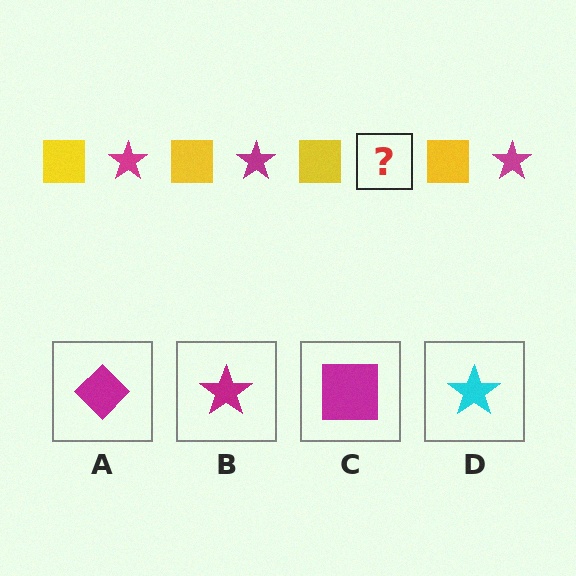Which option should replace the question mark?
Option B.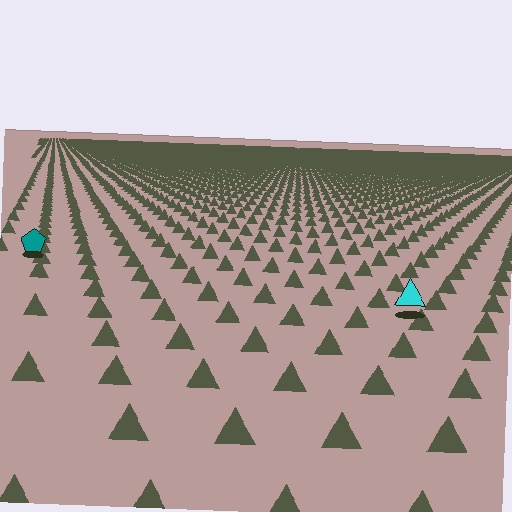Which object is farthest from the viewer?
The teal pentagon is farthest from the viewer. It appears smaller and the ground texture around it is denser.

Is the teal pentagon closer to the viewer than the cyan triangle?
No. The cyan triangle is closer — you can tell from the texture gradient: the ground texture is coarser near it.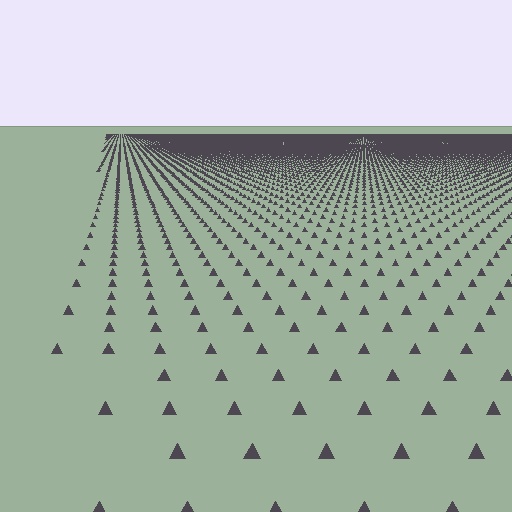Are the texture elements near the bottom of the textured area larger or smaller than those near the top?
Larger. Near the bottom, elements are closer to the viewer and appear at a bigger on-screen size.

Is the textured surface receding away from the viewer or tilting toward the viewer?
The surface is receding away from the viewer. Texture elements get smaller and denser toward the top.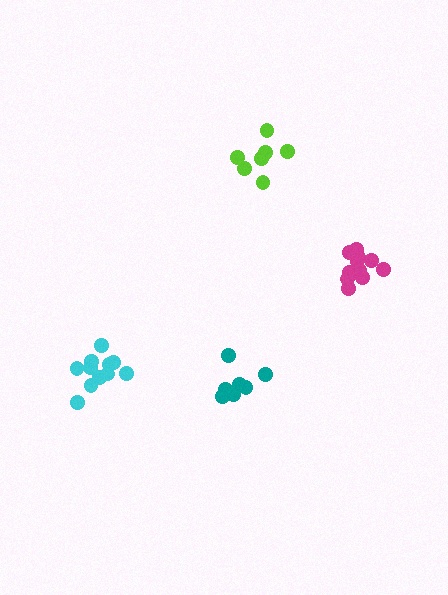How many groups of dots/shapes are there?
There are 4 groups.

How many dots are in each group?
Group 1: 11 dots, Group 2: 7 dots, Group 3: 8 dots, Group 4: 11 dots (37 total).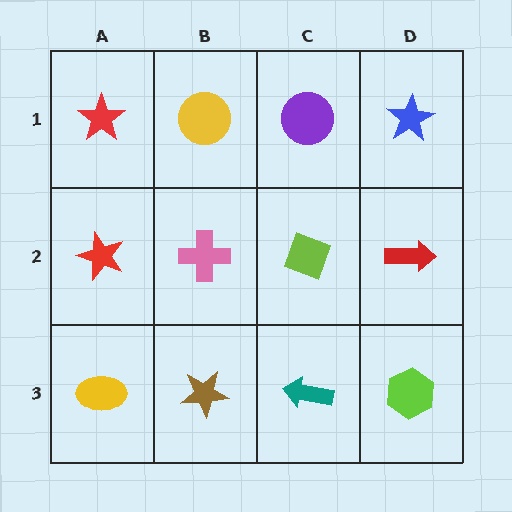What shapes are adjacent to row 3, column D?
A red arrow (row 2, column D), a teal arrow (row 3, column C).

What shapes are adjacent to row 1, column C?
A lime diamond (row 2, column C), a yellow circle (row 1, column B), a blue star (row 1, column D).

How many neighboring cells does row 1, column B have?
3.